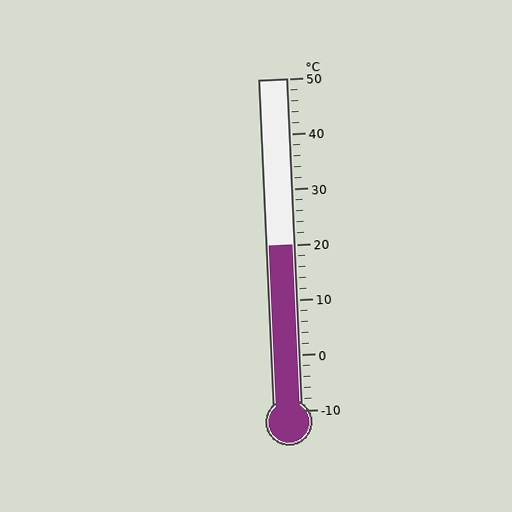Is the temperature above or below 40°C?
The temperature is below 40°C.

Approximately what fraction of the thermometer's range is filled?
The thermometer is filled to approximately 50% of its range.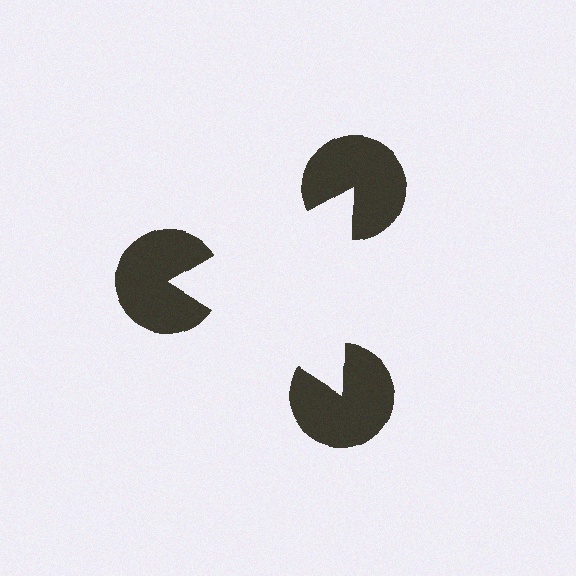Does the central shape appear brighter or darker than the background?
It typically appears slightly brighter than the background, even though no actual brightness change is drawn.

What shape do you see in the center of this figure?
An illusory triangle — its edges are inferred from the aligned wedge cuts in the pac-man discs, not physically drawn.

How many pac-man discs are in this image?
There are 3 — one at each vertex of the illusory triangle.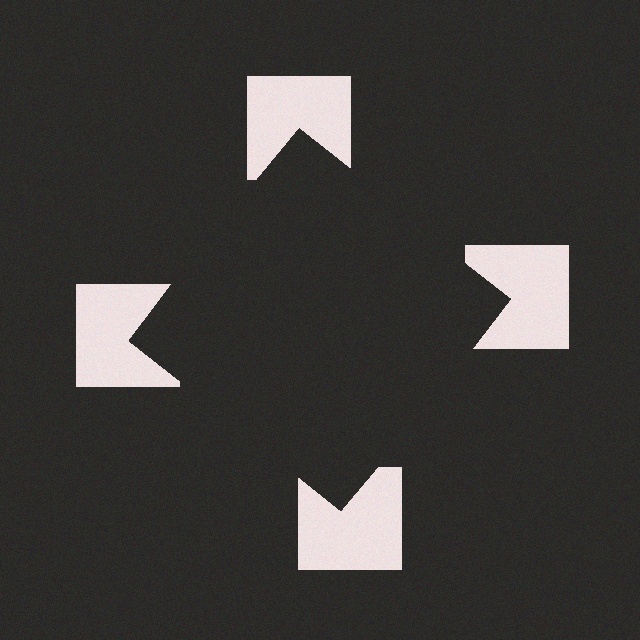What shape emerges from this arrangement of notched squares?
An illusory square — its edges are inferred from the aligned wedge cuts in the notched squares, not physically drawn.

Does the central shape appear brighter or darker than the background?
It typically appears slightly darker than the background, even though no actual brightness change is drawn.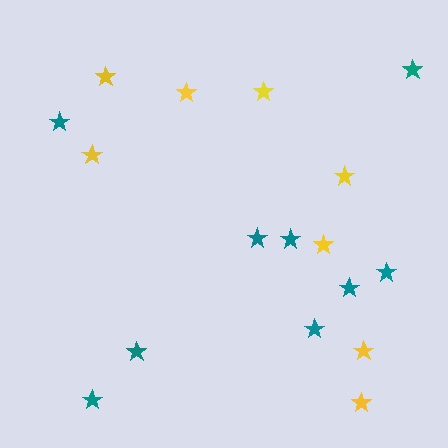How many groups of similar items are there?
There are 2 groups: one group of yellow stars (8) and one group of teal stars (9).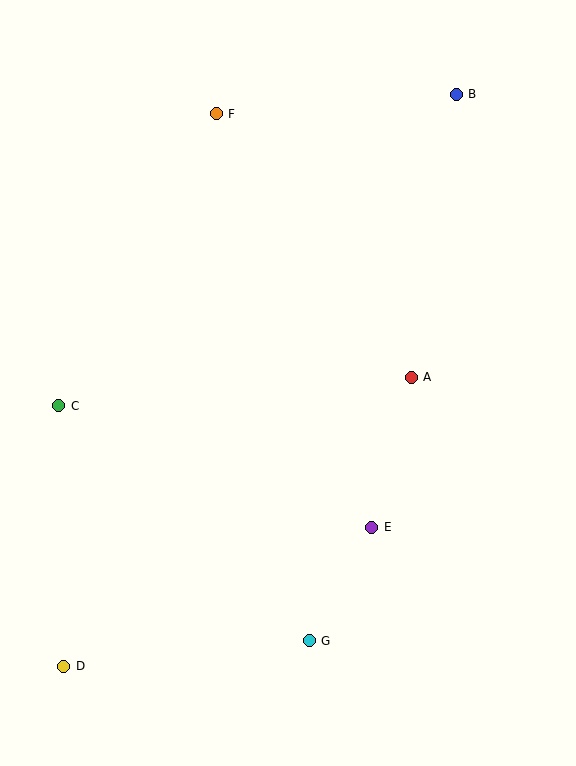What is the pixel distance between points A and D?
The distance between A and D is 452 pixels.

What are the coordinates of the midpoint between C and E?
The midpoint between C and E is at (215, 467).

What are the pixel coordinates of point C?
Point C is at (59, 406).